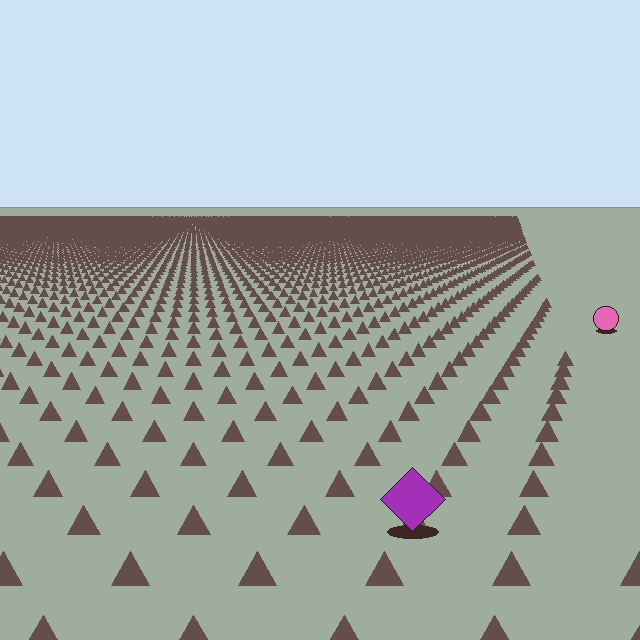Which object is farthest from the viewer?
The pink circle is farthest from the viewer. It appears smaller and the ground texture around it is denser.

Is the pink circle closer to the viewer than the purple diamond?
No. The purple diamond is closer — you can tell from the texture gradient: the ground texture is coarser near it.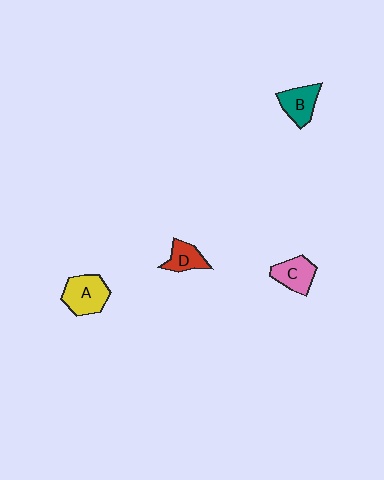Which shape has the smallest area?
Shape D (red).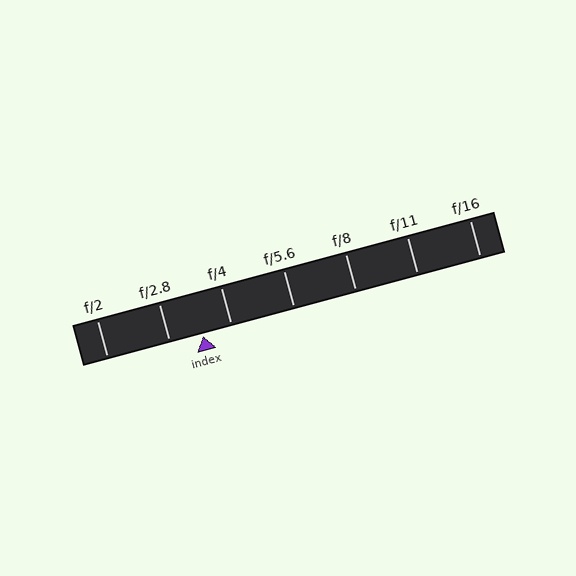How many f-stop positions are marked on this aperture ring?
There are 7 f-stop positions marked.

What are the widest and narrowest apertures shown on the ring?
The widest aperture shown is f/2 and the narrowest is f/16.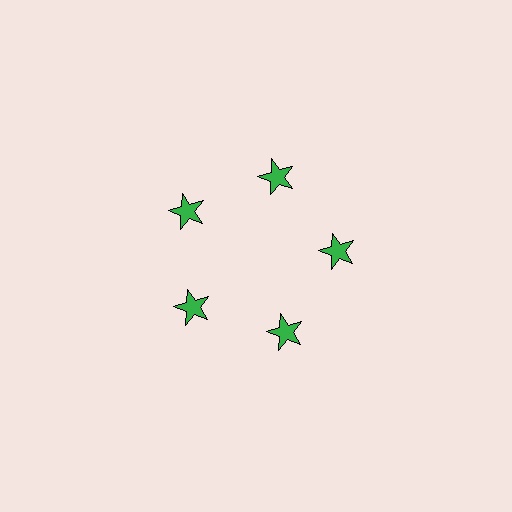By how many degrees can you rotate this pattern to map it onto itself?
The pattern maps onto itself every 72 degrees of rotation.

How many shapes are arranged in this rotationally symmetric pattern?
There are 5 shapes, arranged in 5 groups of 1.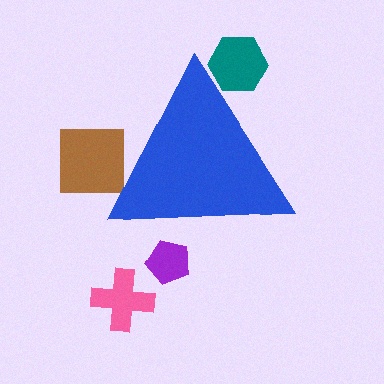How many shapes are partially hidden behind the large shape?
3 shapes are partially hidden.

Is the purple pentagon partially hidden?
Yes, the purple pentagon is partially hidden behind the blue triangle.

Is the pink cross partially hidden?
No, the pink cross is fully visible.